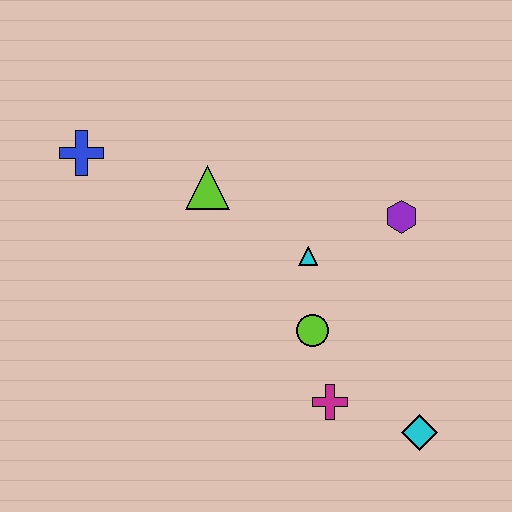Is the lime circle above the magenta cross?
Yes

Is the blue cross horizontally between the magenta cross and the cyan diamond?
No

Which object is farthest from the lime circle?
The blue cross is farthest from the lime circle.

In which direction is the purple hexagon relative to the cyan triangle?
The purple hexagon is to the right of the cyan triangle.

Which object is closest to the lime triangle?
The cyan triangle is closest to the lime triangle.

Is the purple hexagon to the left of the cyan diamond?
Yes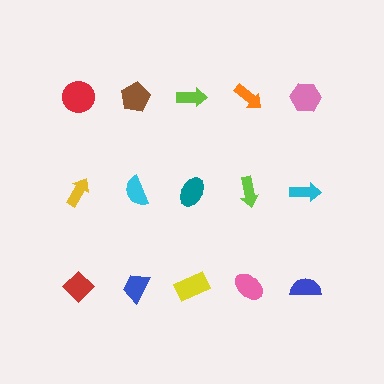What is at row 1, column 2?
A brown pentagon.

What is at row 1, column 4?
An orange arrow.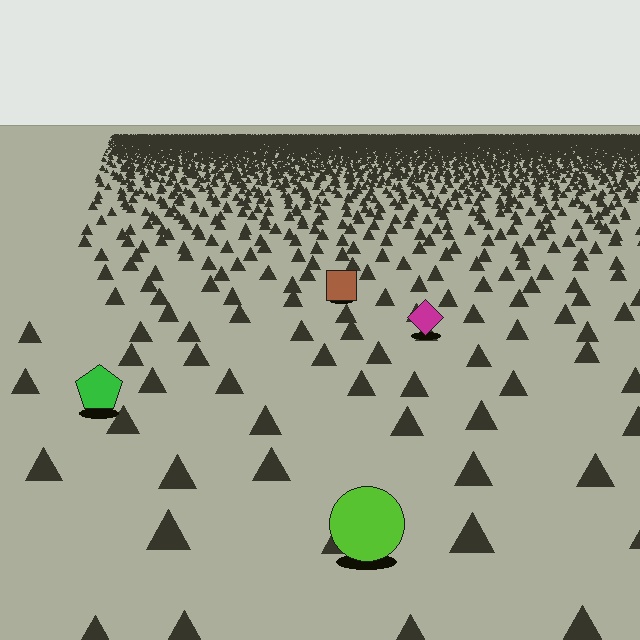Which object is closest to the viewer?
The lime circle is closest. The texture marks near it are larger and more spread out.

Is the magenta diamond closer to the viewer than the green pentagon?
No. The green pentagon is closer — you can tell from the texture gradient: the ground texture is coarser near it.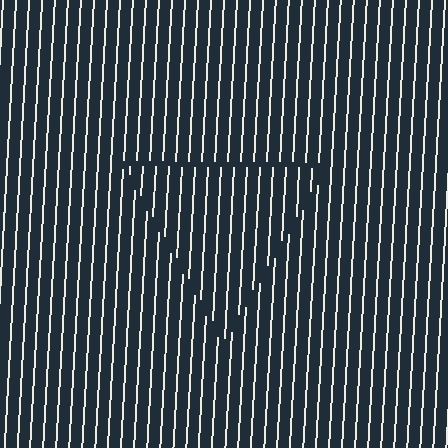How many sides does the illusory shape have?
3 sides — the line-ends trace a triangle.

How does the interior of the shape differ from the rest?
The interior of the shape contains the same grating, shifted by half a period — the contour is defined by the phase discontinuity where line-ends from the inner and outer gratings abut.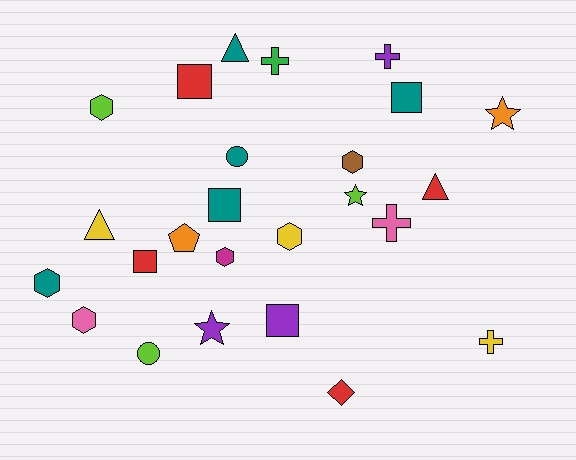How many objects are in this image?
There are 25 objects.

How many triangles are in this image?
There are 3 triangles.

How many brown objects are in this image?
There is 1 brown object.